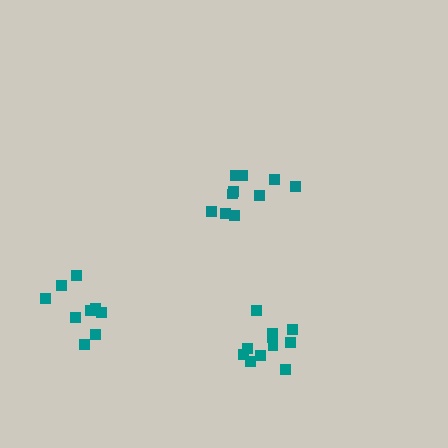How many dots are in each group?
Group 1: 10 dots, Group 2: 11 dots, Group 3: 9 dots (30 total).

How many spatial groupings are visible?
There are 3 spatial groupings.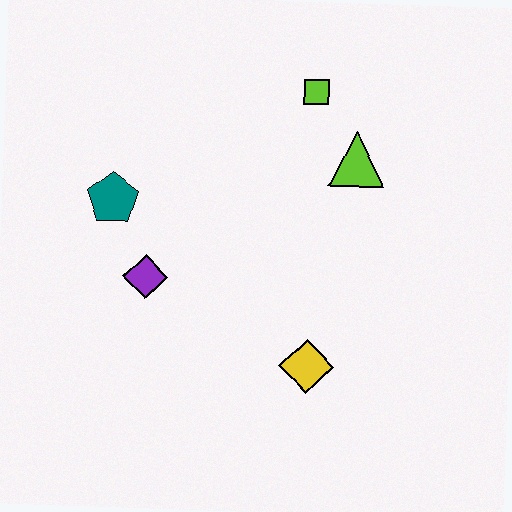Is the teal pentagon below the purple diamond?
No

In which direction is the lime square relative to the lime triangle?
The lime square is above the lime triangle.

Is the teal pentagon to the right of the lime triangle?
No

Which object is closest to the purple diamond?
The teal pentagon is closest to the purple diamond.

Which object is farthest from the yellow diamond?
The lime square is farthest from the yellow diamond.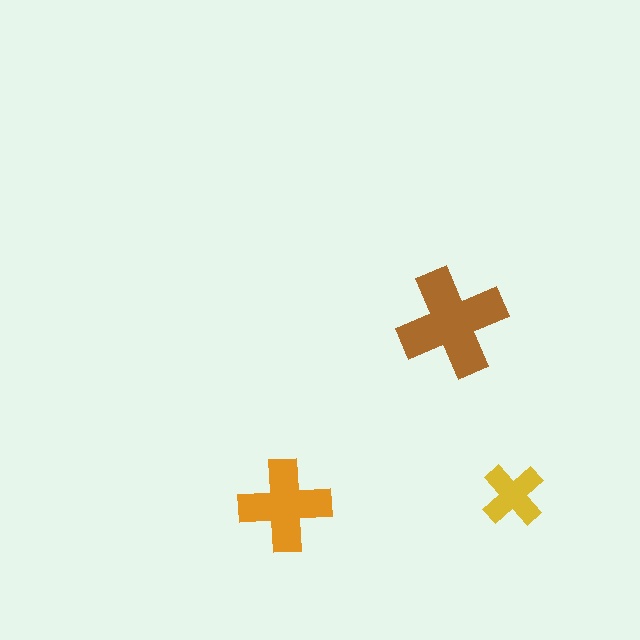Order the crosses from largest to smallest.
the brown one, the orange one, the yellow one.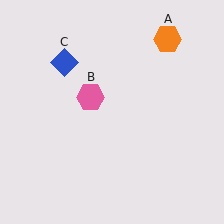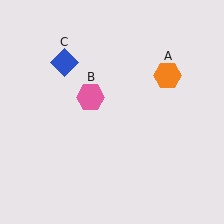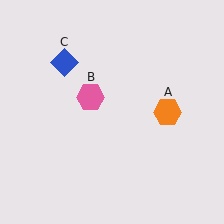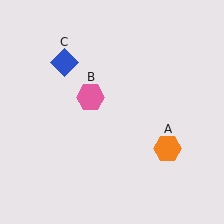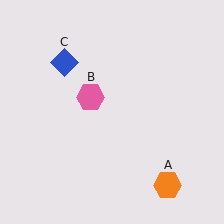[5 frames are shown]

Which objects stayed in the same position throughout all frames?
Pink hexagon (object B) and blue diamond (object C) remained stationary.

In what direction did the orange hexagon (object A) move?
The orange hexagon (object A) moved down.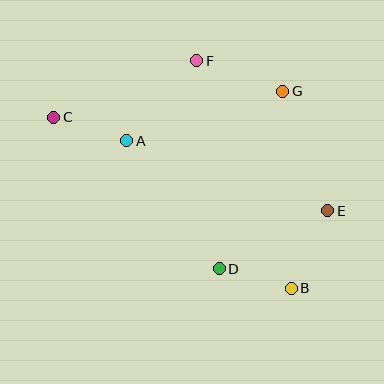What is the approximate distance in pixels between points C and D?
The distance between C and D is approximately 224 pixels.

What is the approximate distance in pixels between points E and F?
The distance between E and F is approximately 199 pixels.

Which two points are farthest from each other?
Points B and C are farthest from each other.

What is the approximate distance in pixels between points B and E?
The distance between B and E is approximately 86 pixels.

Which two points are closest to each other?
Points B and D are closest to each other.